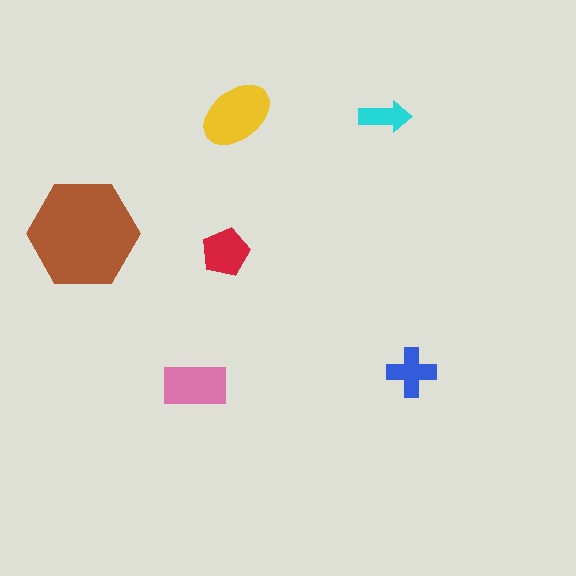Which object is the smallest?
The cyan arrow.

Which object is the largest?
The brown hexagon.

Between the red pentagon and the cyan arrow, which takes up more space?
The red pentagon.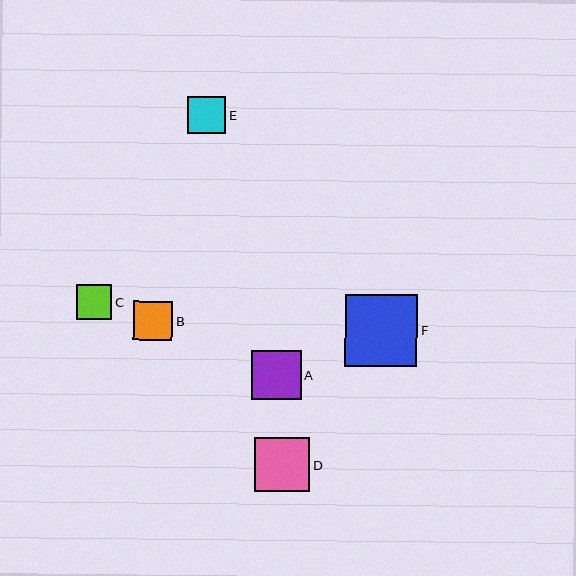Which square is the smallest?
Square C is the smallest with a size of approximately 35 pixels.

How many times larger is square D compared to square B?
Square D is approximately 1.4 times the size of square B.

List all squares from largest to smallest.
From largest to smallest: F, D, A, B, E, C.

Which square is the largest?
Square F is the largest with a size of approximately 72 pixels.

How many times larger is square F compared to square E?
Square F is approximately 1.9 times the size of square E.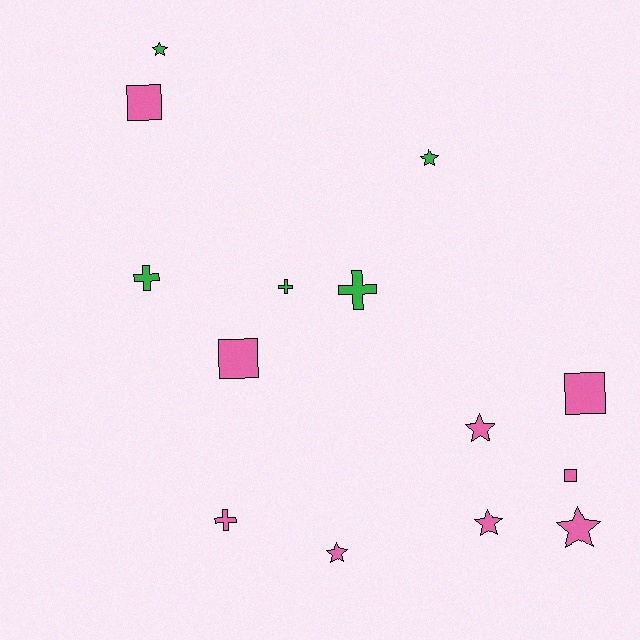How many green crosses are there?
There are 3 green crosses.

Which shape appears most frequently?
Star, with 6 objects.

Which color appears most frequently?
Pink, with 9 objects.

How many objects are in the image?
There are 14 objects.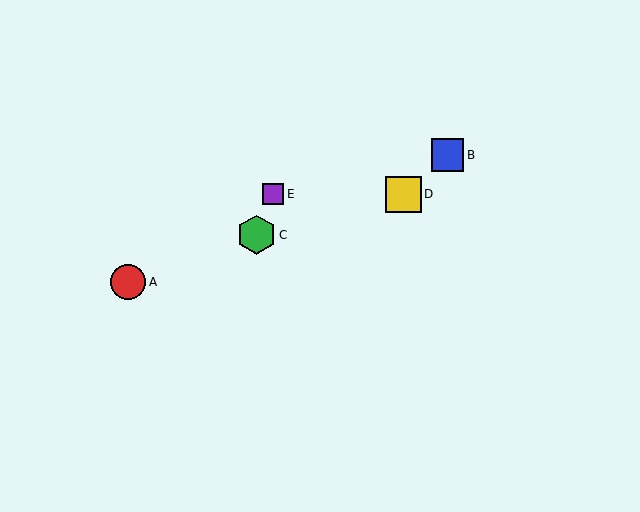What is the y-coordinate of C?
Object C is at y≈235.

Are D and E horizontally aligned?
Yes, both are at y≈194.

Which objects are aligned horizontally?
Objects D, E are aligned horizontally.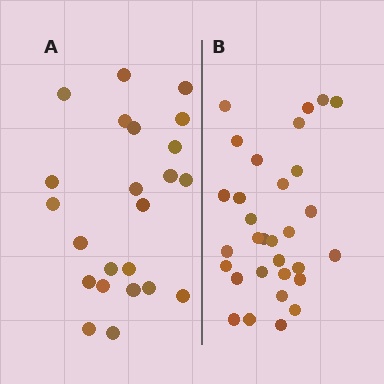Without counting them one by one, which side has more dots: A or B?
Region B (the right region) has more dots.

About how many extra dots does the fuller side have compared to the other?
Region B has roughly 8 or so more dots than region A.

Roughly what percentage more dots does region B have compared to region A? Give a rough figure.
About 35% more.